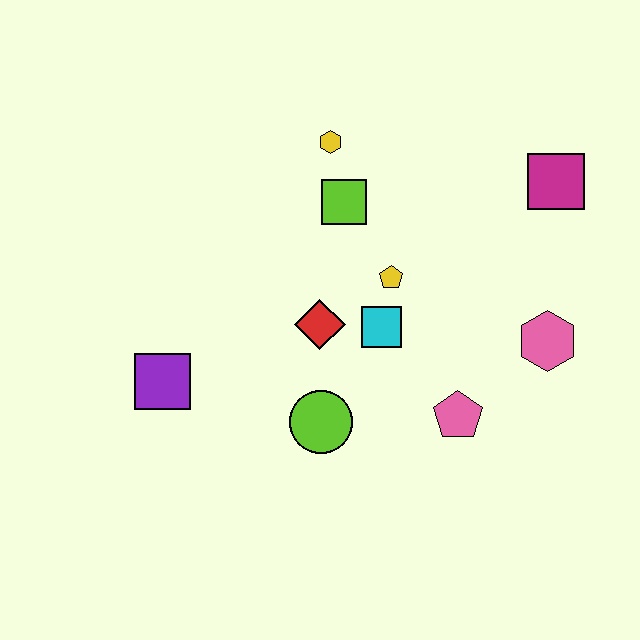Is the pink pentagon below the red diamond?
Yes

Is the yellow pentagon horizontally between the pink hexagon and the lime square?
Yes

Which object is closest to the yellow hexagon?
The lime square is closest to the yellow hexagon.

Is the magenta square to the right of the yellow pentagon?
Yes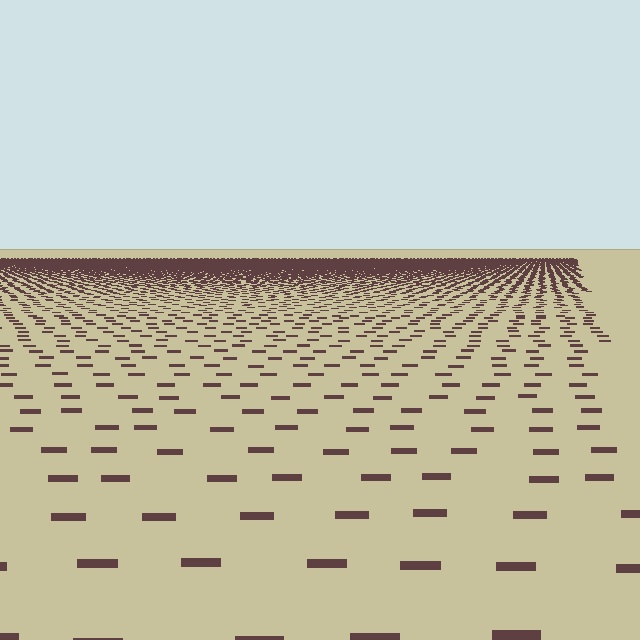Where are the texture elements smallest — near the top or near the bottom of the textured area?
Near the top.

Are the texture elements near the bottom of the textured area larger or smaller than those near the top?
Larger. Near the bottom, elements are closer to the viewer and appear at a bigger on-screen size.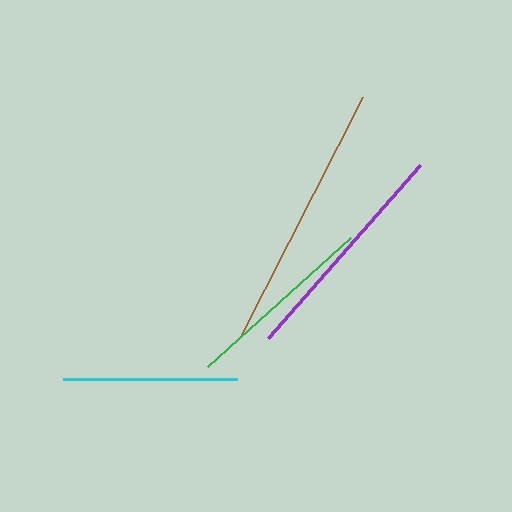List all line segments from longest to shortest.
From longest to shortest: brown, purple, green, cyan.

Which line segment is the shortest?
The cyan line is the shortest at approximately 174 pixels.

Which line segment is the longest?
The brown line is the longest at approximately 271 pixels.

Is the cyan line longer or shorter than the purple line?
The purple line is longer than the cyan line.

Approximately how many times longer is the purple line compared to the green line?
The purple line is approximately 1.2 times the length of the green line.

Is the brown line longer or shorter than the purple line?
The brown line is longer than the purple line.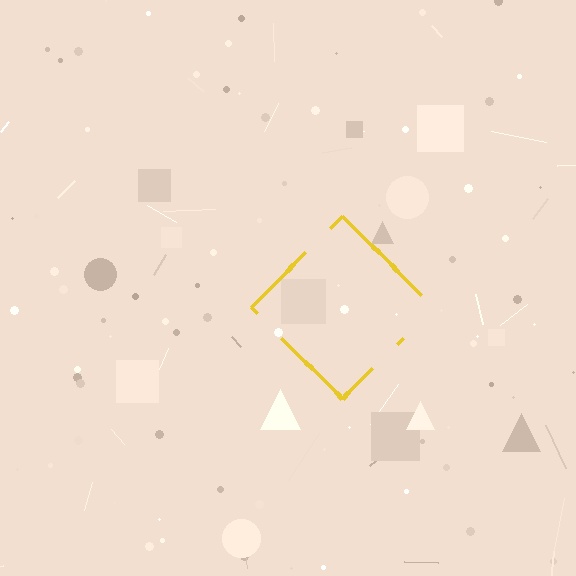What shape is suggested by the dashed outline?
The dashed outline suggests a diamond.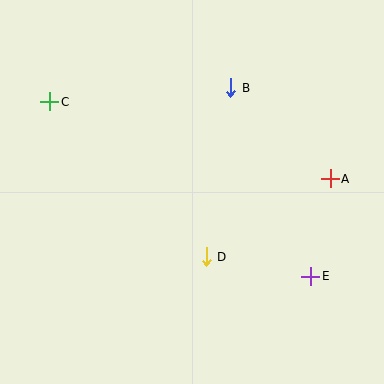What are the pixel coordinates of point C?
Point C is at (50, 102).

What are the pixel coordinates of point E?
Point E is at (311, 276).